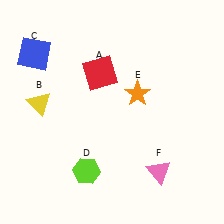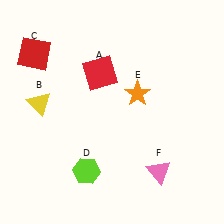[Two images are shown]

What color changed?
The square (C) changed from blue in Image 1 to red in Image 2.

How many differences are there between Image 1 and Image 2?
There is 1 difference between the two images.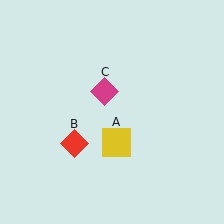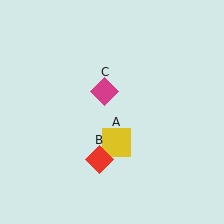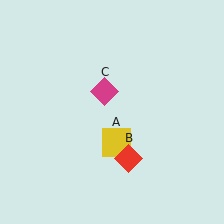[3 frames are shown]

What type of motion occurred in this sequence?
The red diamond (object B) rotated counterclockwise around the center of the scene.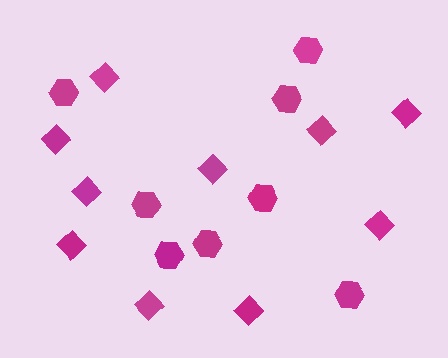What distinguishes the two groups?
There are 2 groups: one group of hexagons (8) and one group of diamonds (10).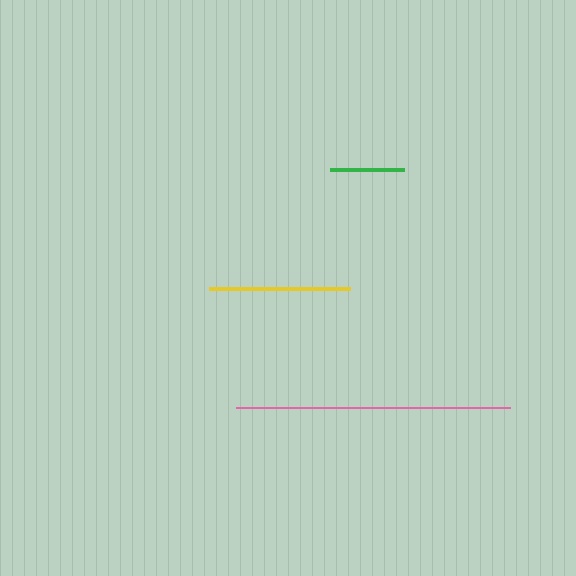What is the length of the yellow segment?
The yellow segment is approximately 141 pixels long.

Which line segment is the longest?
The pink line is the longest at approximately 275 pixels.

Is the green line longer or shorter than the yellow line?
The yellow line is longer than the green line.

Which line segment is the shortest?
The green line is the shortest at approximately 74 pixels.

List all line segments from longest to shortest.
From longest to shortest: pink, yellow, green.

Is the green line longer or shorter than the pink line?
The pink line is longer than the green line.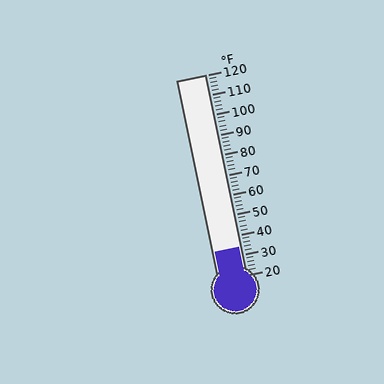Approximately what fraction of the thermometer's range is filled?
The thermometer is filled to approximately 15% of its range.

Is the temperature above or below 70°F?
The temperature is below 70°F.